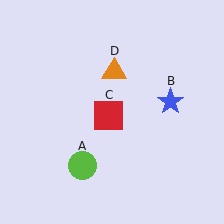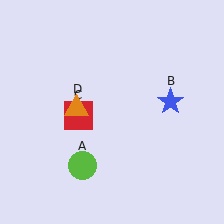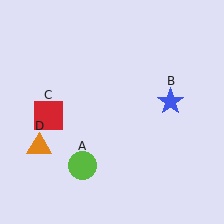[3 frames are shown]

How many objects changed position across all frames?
2 objects changed position: red square (object C), orange triangle (object D).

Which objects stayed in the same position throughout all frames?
Lime circle (object A) and blue star (object B) remained stationary.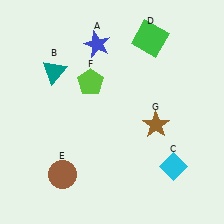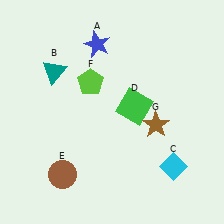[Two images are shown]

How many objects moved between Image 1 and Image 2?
1 object moved between the two images.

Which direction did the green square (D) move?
The green square (D) moved down.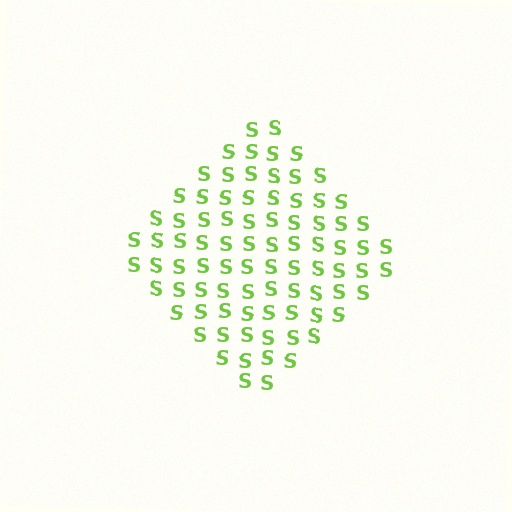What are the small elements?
The small elements are letter S's.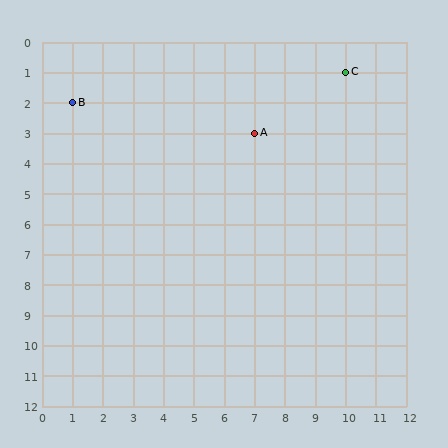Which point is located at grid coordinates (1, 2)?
Point B is at (1, 2).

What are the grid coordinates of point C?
Point C is at grid coordinates (10, 1).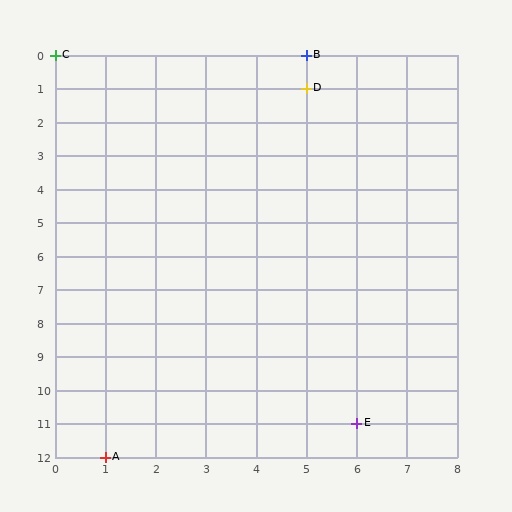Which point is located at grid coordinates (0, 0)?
Point C is at (0, 0).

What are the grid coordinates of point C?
Point C is at grid coordinates (0, 0).